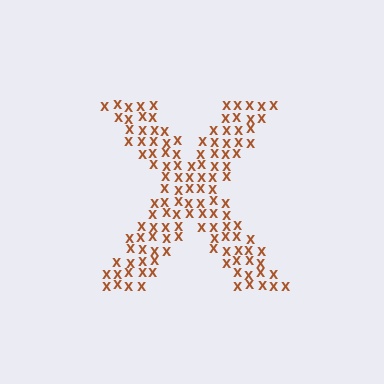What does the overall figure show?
The overall figure shows the letter X.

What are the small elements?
The small elements are letter X's.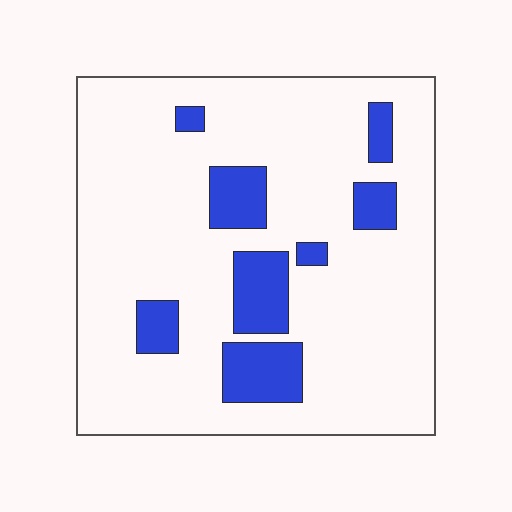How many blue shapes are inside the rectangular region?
8.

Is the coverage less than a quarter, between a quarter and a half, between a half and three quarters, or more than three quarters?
Less than a quarter.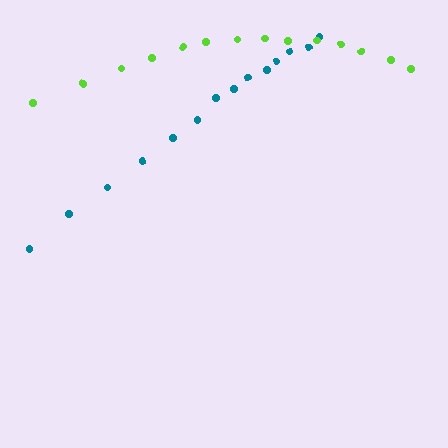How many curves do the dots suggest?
There are 2 distinct paths.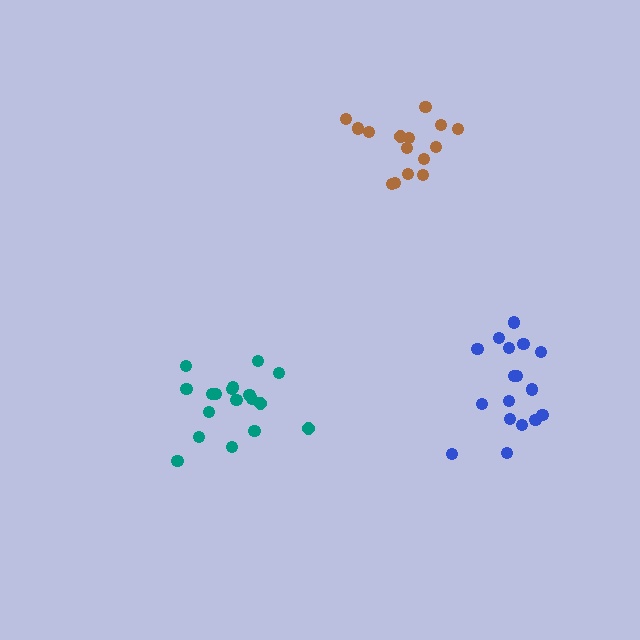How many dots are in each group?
Group 1: 15 dots, Group 2: 18 dots, Group 3: 17 dots (50 total).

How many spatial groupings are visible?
There are 3 spatial groupings.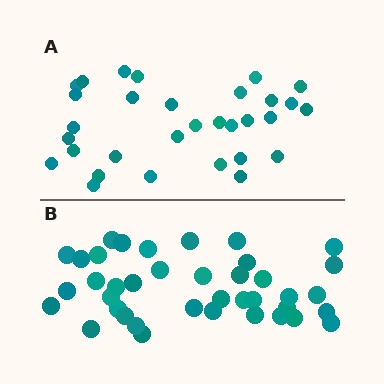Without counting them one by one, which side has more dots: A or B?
Region B (the bottom region) has more dots.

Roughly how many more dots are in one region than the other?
Region B has roughly 8 or so more dots than region A.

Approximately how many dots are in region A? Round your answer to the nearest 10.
About 30 dots. (The exact count is 31, which rounds to 30.)